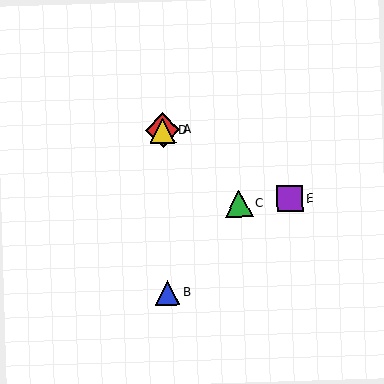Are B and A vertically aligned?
Yes, both are at x≈167.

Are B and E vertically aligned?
No, B is at x≈167 and E is at x≈290.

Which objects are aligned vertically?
Objects A, B, D are aligned vertically.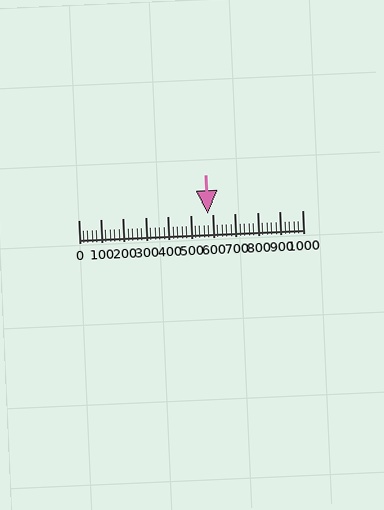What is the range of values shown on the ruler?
The ruler shows values from 0 to 1000.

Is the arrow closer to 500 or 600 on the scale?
The arrow is closer to 600.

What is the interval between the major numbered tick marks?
The major tick marks are spaced 100 units apart.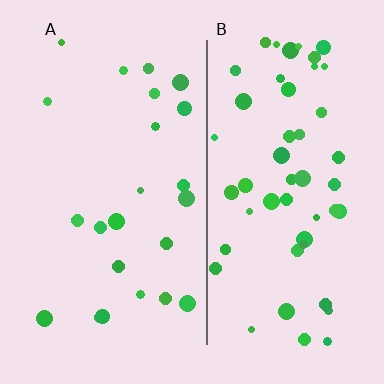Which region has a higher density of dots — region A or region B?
B (the right).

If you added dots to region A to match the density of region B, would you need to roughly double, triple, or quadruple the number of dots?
Approximately double.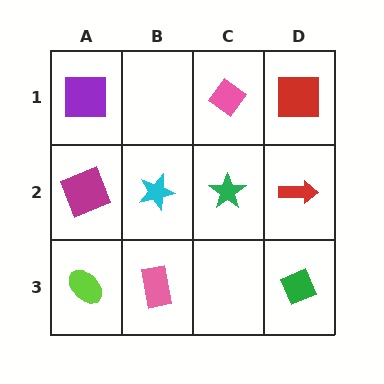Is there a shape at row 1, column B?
No, that cell is empty.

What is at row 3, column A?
A lime ellipse.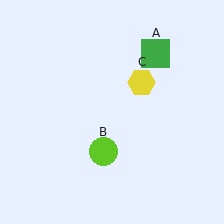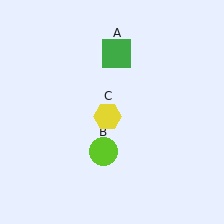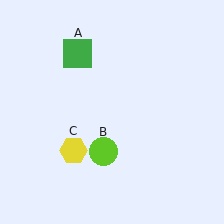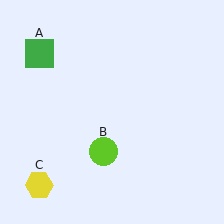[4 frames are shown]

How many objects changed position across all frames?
2 objects changed position: green square (object A), yellow hexagon (object C).